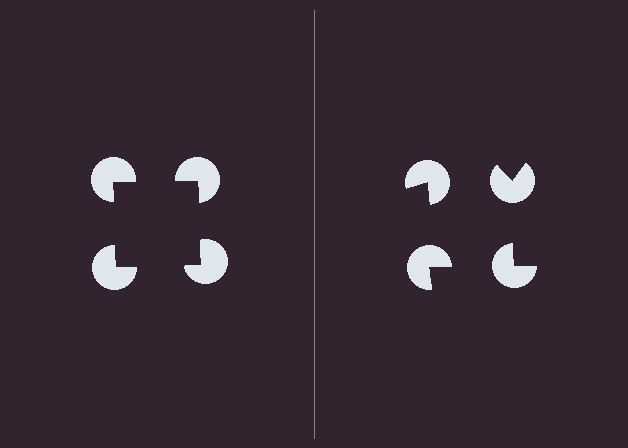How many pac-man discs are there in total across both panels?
8 — 4 on each side.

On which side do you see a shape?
An illusory square appears on the left side. On the right side the wedge cuts are rotated, so no coherent shape forms.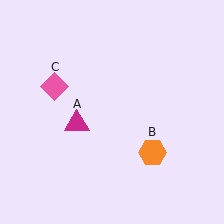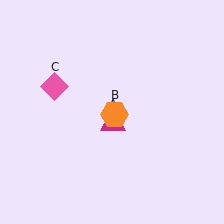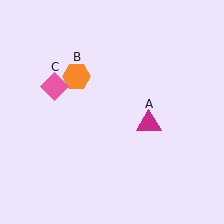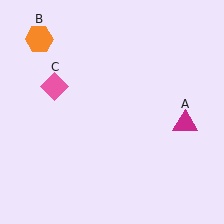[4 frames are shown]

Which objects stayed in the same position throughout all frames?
Pink diamond (object C) remained stationary.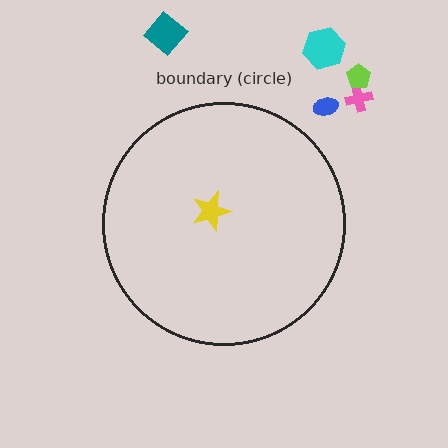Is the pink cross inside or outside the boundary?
Outside.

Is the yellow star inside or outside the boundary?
Inside.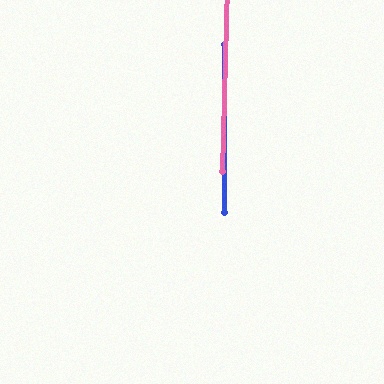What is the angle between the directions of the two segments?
Approximately 2 degrees.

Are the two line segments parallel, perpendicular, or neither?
Parallel — their directions differ by only 1.6°.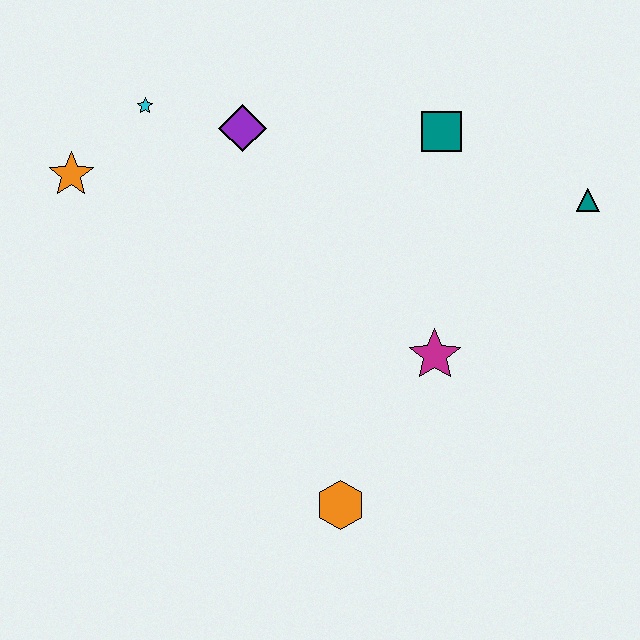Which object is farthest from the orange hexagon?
The cyan star is farthest from the orange hexagon.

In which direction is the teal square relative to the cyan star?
The teal square is to the right of the cyan star.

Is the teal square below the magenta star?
No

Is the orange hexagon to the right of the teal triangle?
No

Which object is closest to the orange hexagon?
The magenta star is closest to the orange hexagon.